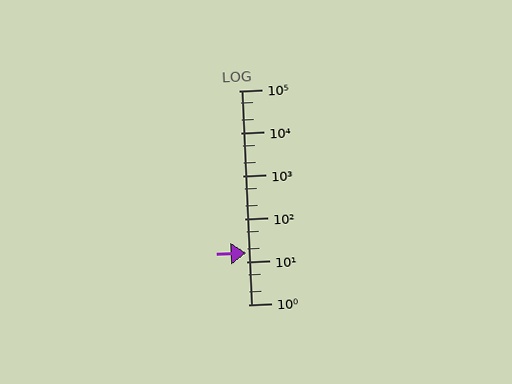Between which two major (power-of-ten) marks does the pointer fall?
The pointer is between 10 and 100.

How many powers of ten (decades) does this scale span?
The scale spans 5 decades, from 1 to 100000.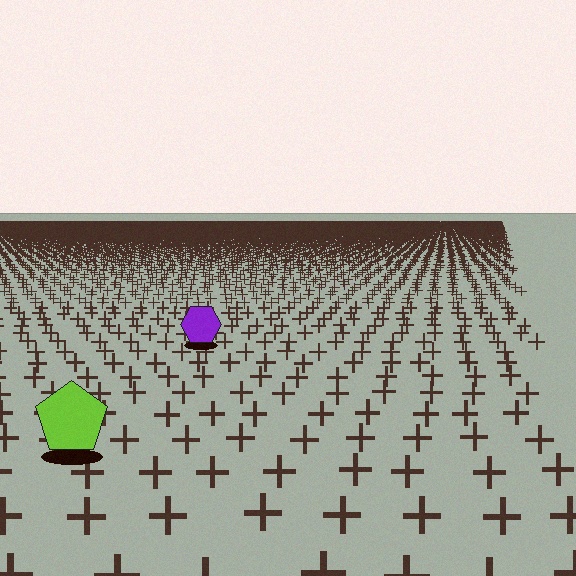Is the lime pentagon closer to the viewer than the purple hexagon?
Yes. The lime pentagon is closer — you can tell from the texture gradient: the ground texture is coarser near it.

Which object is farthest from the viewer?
The purple hexagon is farthest from the viewer. It appears smaller and the ground texture around it is denser.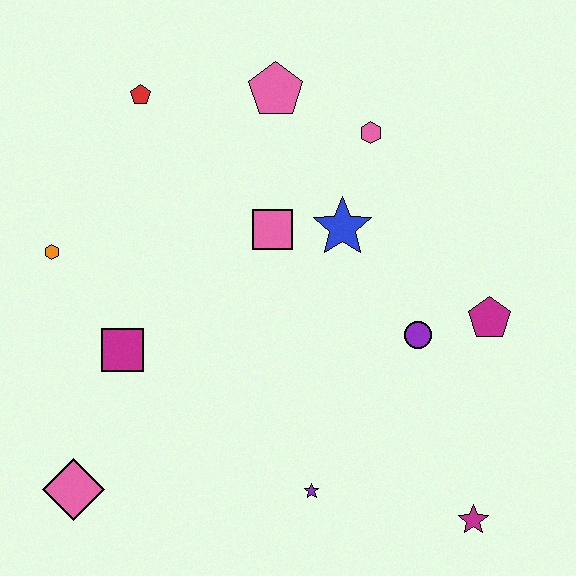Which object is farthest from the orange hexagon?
The magenta star is farthest from the orange hexagon.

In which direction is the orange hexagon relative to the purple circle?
The orange hexagon is to the left of the purple circle.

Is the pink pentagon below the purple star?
No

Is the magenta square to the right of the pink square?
No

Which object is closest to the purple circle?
The magenta pentagon is closest to the purple circle.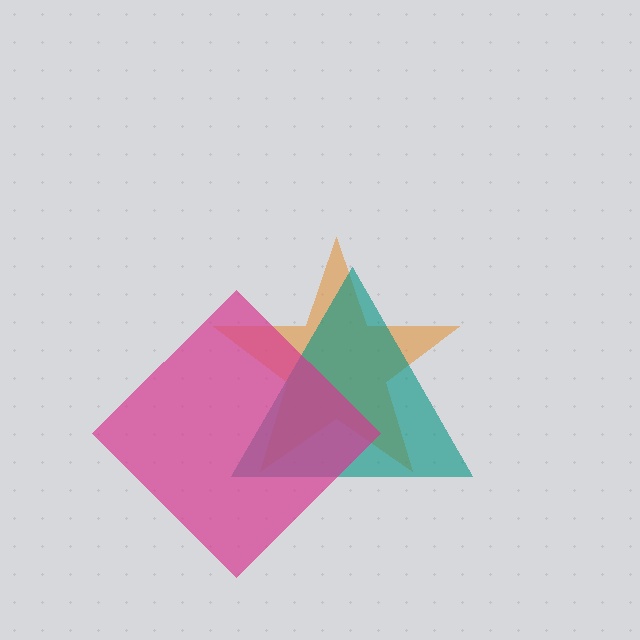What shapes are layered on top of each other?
The layered shapes are: an orange star, a teal triangle, a magenta diamond.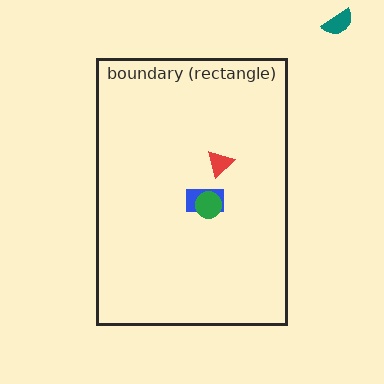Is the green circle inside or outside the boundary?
Inside.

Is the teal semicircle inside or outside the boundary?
Outside.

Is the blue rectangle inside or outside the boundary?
Inside.